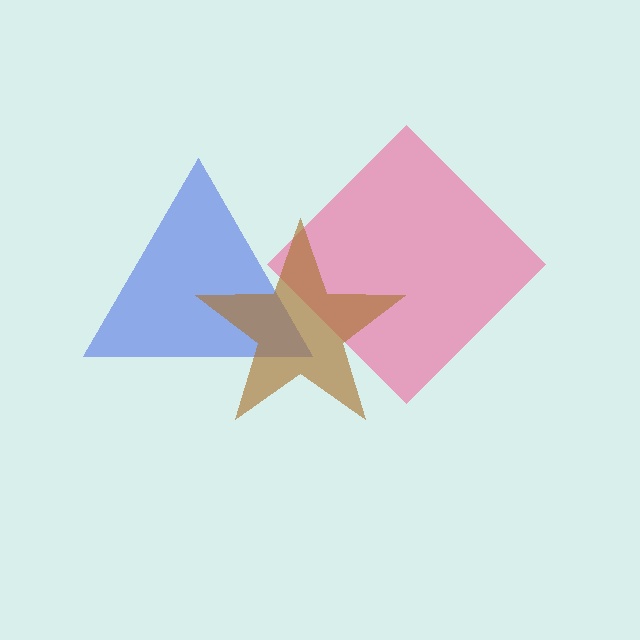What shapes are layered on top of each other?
The layered shapes are: a pink diamond, a blue triangle, a brown star.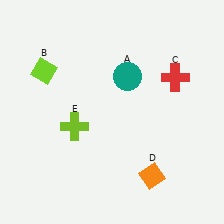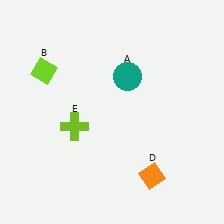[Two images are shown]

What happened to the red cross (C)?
The red cross (C) was removed in Image 2. It was in the top-right area of Image 1.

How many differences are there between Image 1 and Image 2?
There is 1 difference between the two images.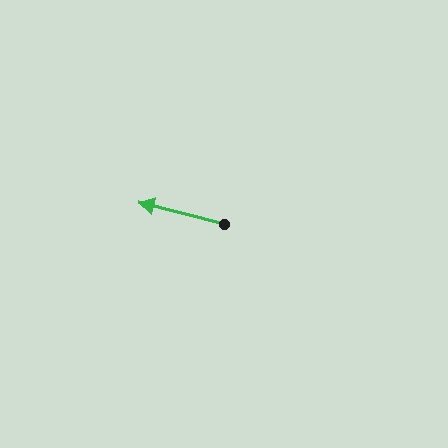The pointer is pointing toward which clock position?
Roughly 9 o'clock.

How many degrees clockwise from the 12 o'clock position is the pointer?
Approximately 284 degrees.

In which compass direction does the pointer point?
West.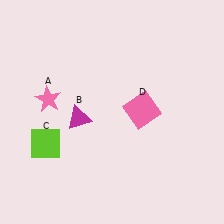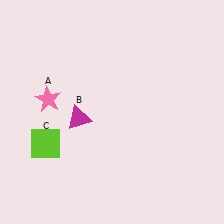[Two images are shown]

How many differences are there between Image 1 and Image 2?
There is 1 difference between the two images.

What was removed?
The pink square (D) was removed in Image 2.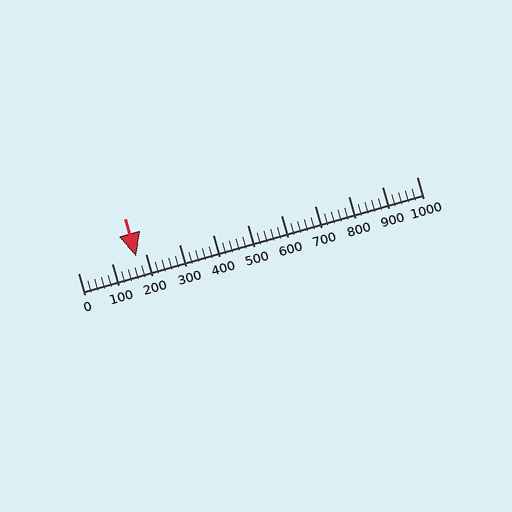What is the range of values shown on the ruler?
The ruler shows values from 0 to 1000.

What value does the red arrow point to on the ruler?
The red arrow points to approximately 172.